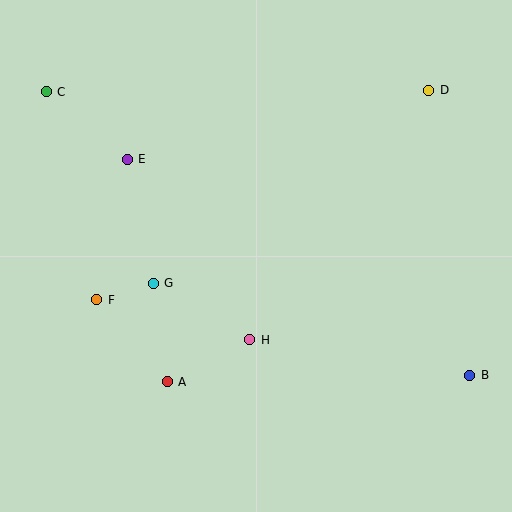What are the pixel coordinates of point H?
Point H is at (250, 340).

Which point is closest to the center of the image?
Point H at (250, 340) is closest to the center.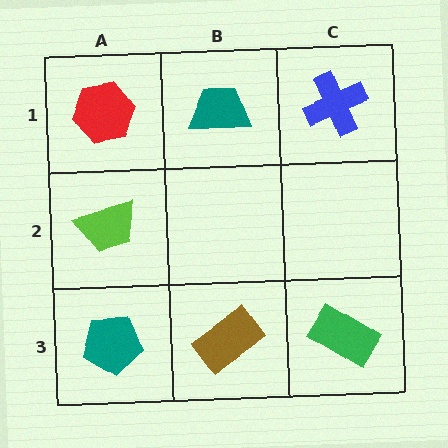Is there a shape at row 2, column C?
No, that cell is empty.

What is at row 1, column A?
A red hexagon.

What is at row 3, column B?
A brown rectangle.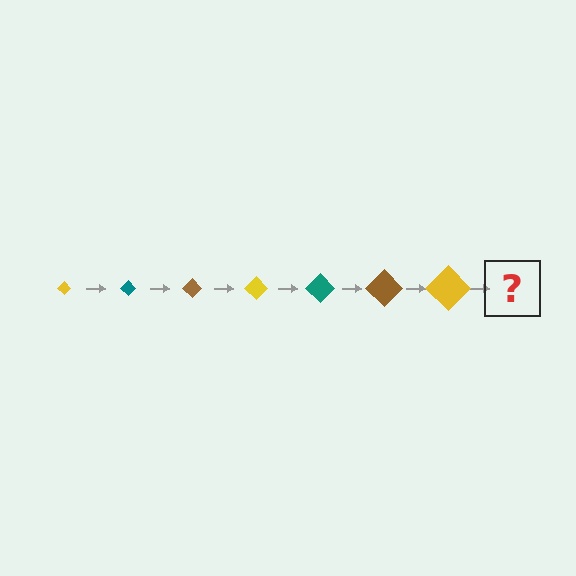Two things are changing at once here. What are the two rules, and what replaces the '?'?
The two rules are that the diamond grows larger each step and the color cycles through yellow, teal, and brown. The '?' should be a teal diamond, larger than the previous one.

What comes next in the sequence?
The next element should be a teal diamond, larger than the previous one.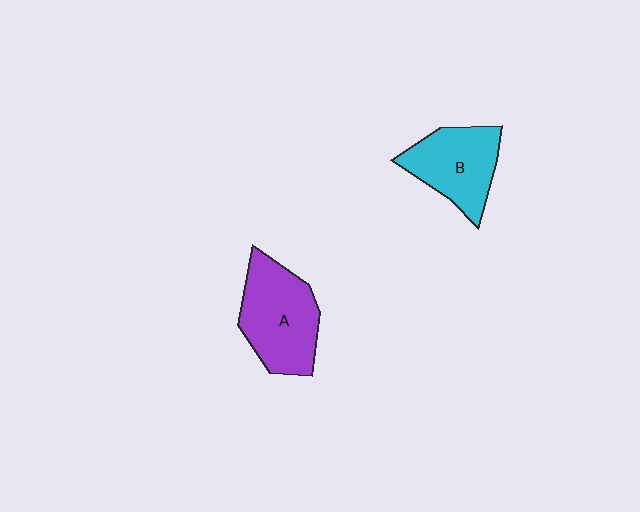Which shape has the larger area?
Shape A (purple).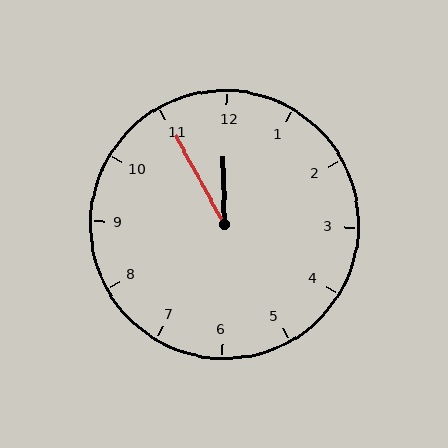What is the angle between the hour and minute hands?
Approximately 28 degrees.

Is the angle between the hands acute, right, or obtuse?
It is acute.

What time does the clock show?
11:55.